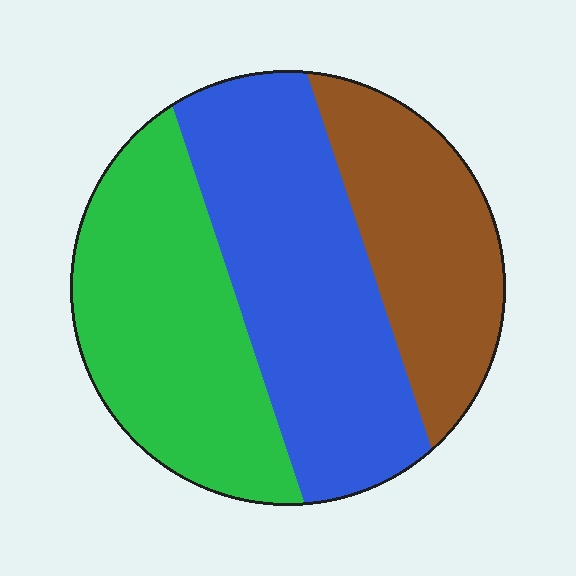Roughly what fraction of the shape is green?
Green covers roughly 35% of the shape.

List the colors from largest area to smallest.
From largest to smallest: blue, green, brown.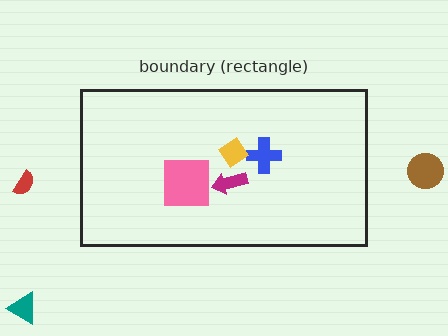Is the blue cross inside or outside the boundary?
Inside.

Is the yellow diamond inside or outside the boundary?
Inside.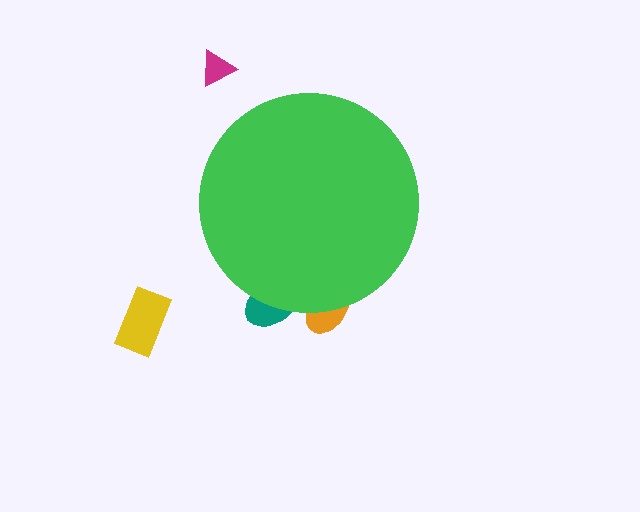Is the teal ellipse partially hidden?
Yes, the teal ellipse is partially hidden behind the green circle.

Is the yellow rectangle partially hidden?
No, the yellow rectangle is fully visible.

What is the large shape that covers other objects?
A green circle.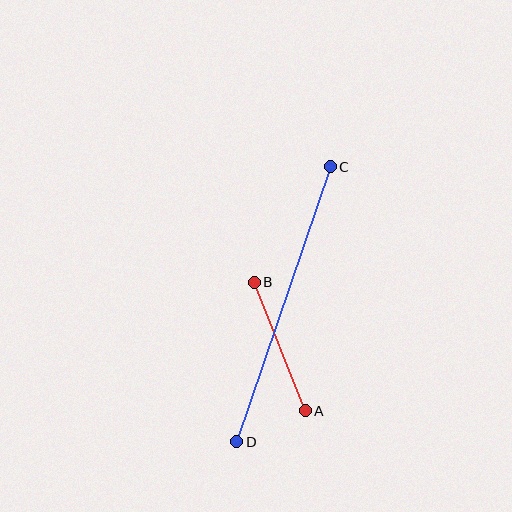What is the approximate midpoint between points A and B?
The midpoint is at approximately (280, 347) pixels.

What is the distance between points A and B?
The distance is approximately 138 pixels.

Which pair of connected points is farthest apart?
Points C and D are farthest apart.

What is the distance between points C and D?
The distance is approximately 291 pixels.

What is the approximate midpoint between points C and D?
The midpoint is at approximately (284, 304) pixels.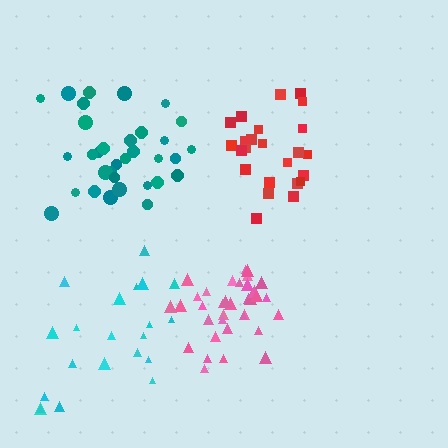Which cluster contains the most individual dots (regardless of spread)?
Pink (35).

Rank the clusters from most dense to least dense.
pink, red, teal, cyan.